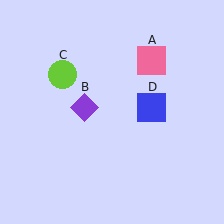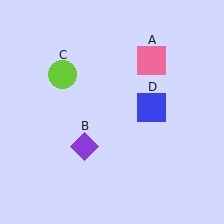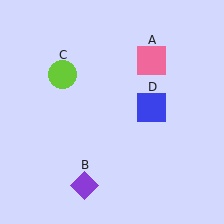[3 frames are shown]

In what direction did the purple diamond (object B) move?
The purple diamond (object B) moved down.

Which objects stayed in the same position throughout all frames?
Pink square (object A) and lime circle (object C) and blue square (object D) remained stationary.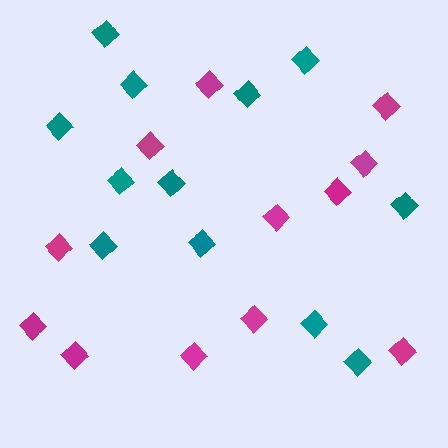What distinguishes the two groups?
There are 2 groups: one group of magenta diamonds (12) and one group of teal diamonds (12).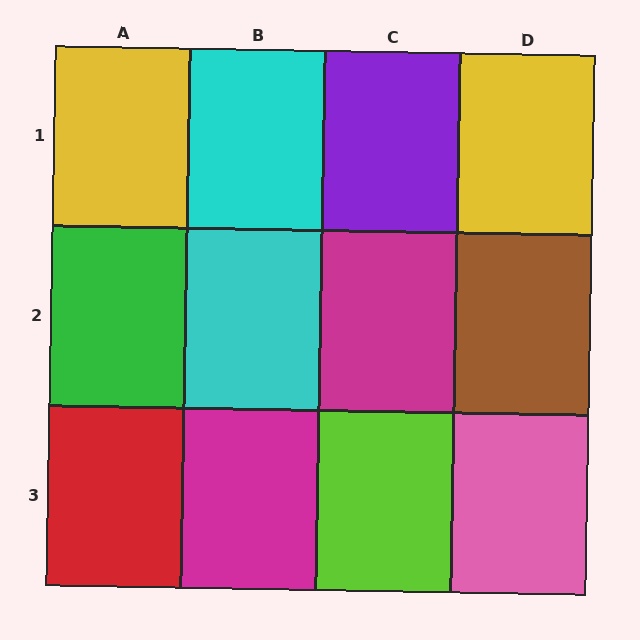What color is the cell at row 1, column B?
Cyan.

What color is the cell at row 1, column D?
Yellow.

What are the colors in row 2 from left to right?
Green, cyan, magenta, brown.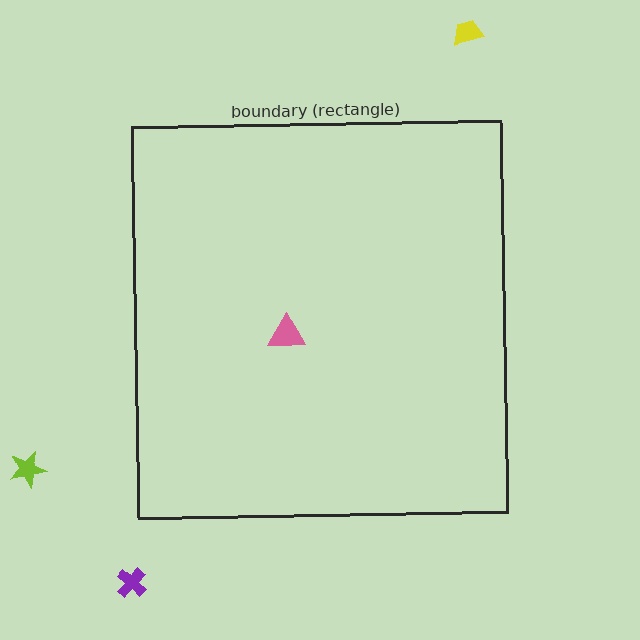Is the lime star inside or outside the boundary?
Outside.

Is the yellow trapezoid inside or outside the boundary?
Outside.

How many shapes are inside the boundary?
1 inside, 3 outside.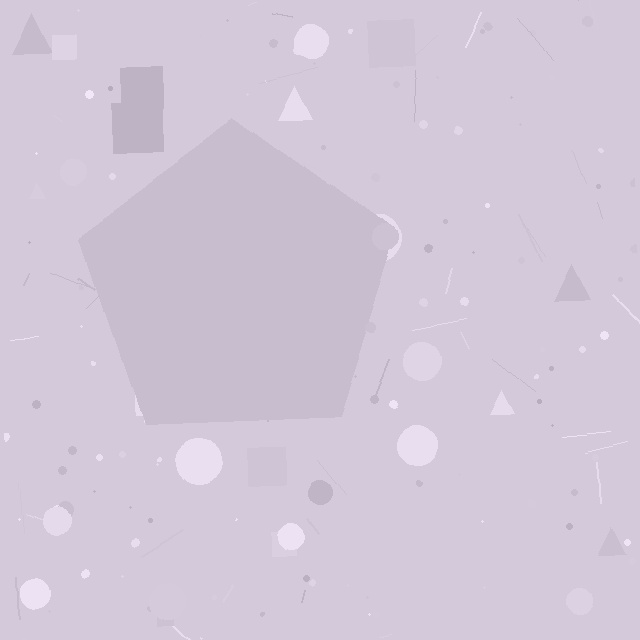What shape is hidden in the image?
A pentagon is hidden in the image.